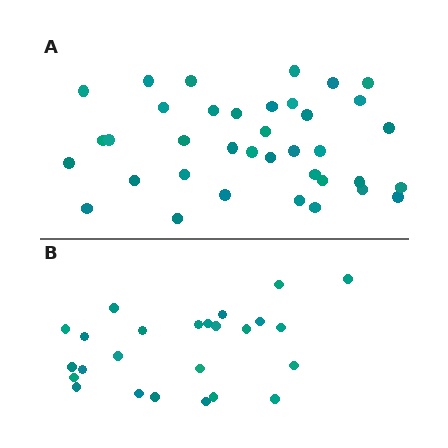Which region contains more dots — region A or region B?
Region A (the top region) has more dots.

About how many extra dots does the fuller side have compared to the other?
Region A has roughly 12 or so more dots than region B.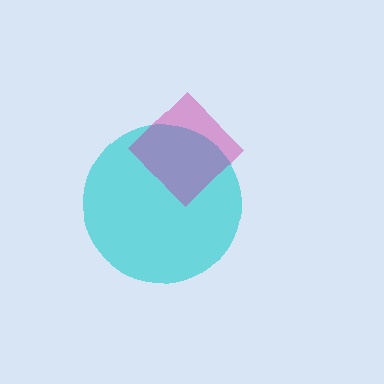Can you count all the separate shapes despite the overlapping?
Yes, there are 2 separate shapes.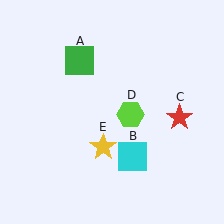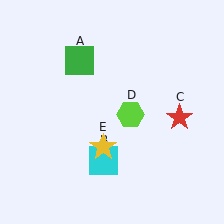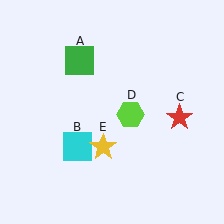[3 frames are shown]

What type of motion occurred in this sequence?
The cyan square (object B) rotated clockwise around the center of the scene.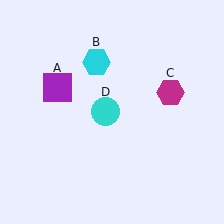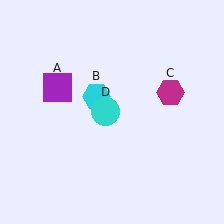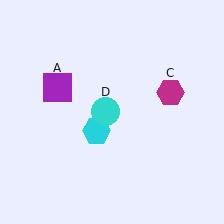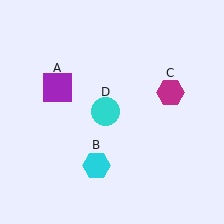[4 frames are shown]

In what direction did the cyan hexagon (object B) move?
The cyan hexagon (object B) moved down.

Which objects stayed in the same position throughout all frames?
Purple square (object A) and magenta hexagon (object C) and cyan circle (object D) remained stationary.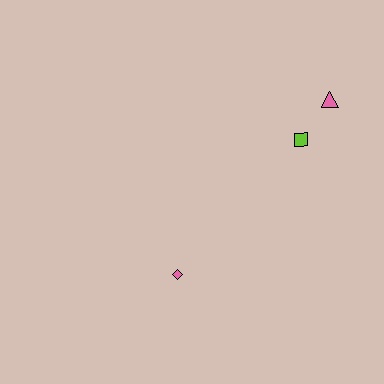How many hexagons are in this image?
There are no hexagons.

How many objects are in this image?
There are 3 objects.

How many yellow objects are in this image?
There are no yellow objects.